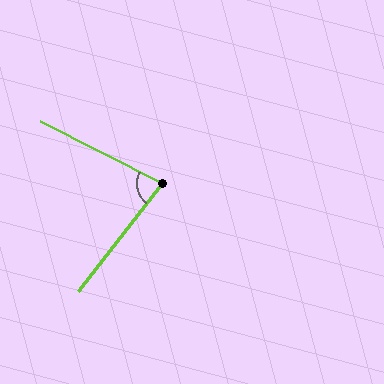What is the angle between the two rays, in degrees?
Approximately 79 degrees.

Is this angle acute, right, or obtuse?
It is acute.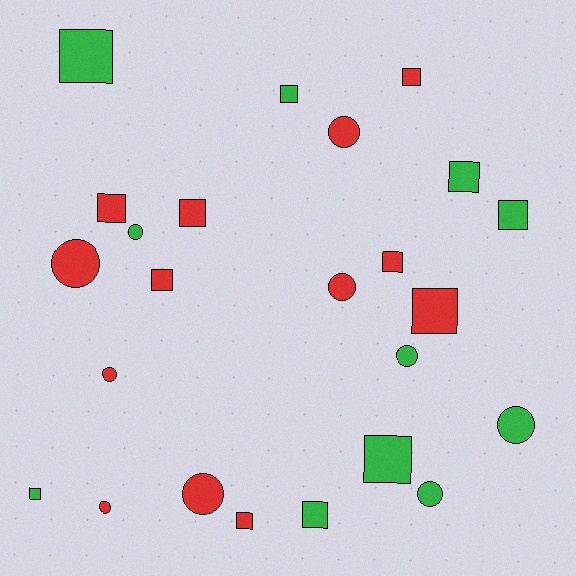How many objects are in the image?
There are 24 objects.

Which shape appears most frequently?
Square, with 14 objects.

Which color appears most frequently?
Red, with 13 objects.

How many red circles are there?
There are 6 red circles.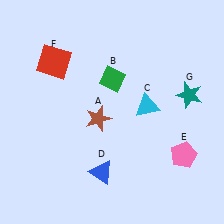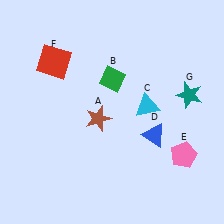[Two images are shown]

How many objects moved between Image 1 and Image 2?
1 object moved between the two images.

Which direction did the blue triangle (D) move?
The blue triangle (D) moved right.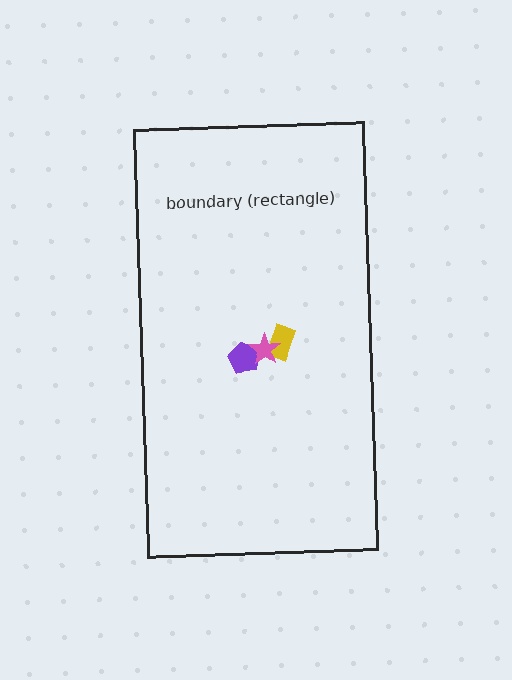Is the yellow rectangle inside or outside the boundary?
Inside.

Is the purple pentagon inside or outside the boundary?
Inside.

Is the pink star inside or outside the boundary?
Inside.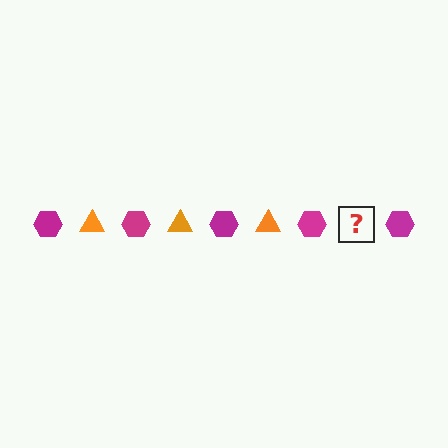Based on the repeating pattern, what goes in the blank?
The blank should be an orange triangle.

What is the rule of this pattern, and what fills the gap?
The rule is that the pattern alternates between magenta hexagon and orange triangle. The gap should be filled with an orange triangle.